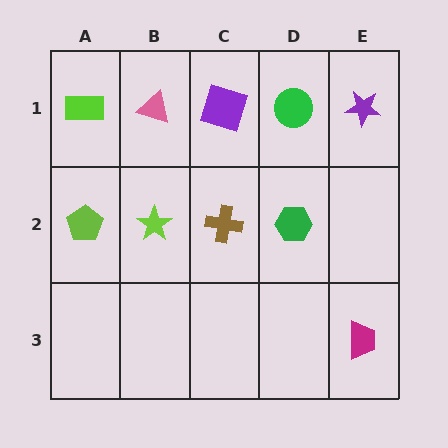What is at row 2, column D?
A green hexagon.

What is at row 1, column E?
A purple star.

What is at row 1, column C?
A purple square.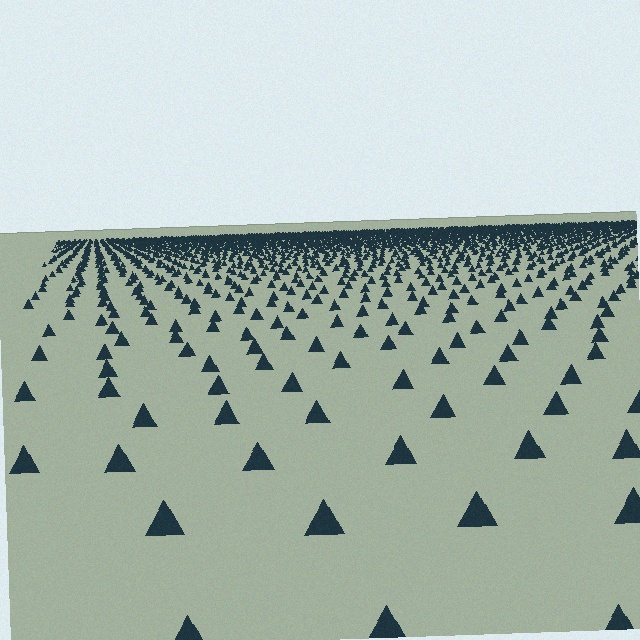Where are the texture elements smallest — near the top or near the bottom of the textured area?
Near the top.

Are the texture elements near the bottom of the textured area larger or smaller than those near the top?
Larger. Near the bottom, elements are closer to the viewer and appear at a bigger on-screen size.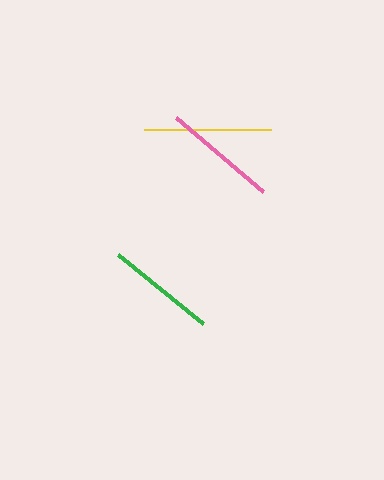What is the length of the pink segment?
The pink segment is approximately 114 pixels long.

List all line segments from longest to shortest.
From longest to shortest: yellow, pink, green.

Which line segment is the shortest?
The green line is the shortest at approximately 109 pixels.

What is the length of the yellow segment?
The yellow segment is approximately 127 pixels long.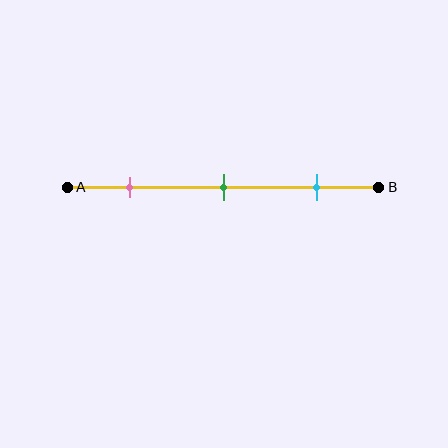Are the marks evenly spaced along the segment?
Yes, the marks are approximately evenly spaced.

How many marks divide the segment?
There are 3 marks dividing the segment.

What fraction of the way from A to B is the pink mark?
The pink mark is approximately 20% (0.2) of the way from A to B.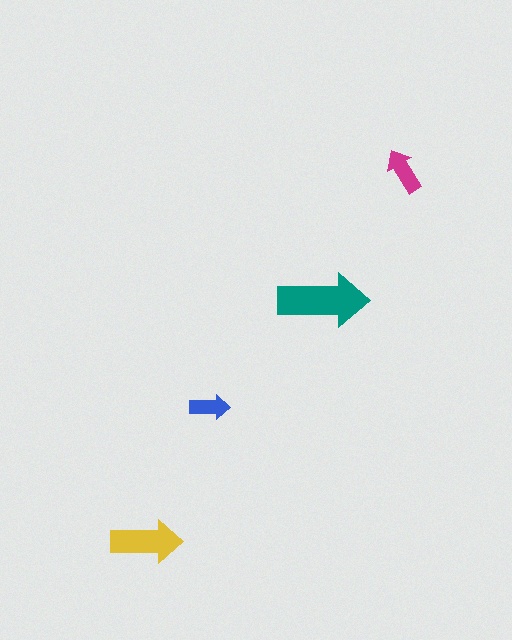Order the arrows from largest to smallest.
the teal one, the yellow one, the magenta one, the blue one.